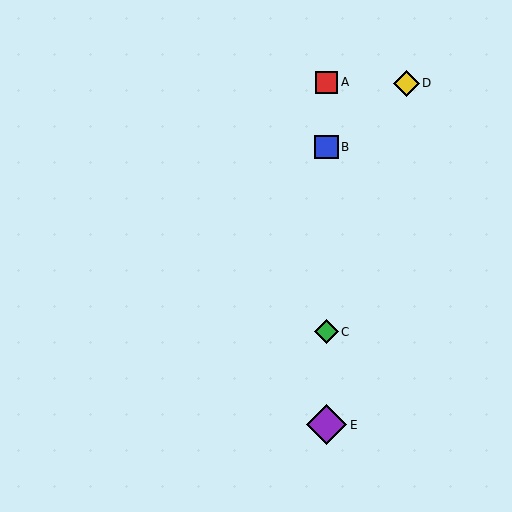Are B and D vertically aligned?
No, B is at x≈326 and D is at x≈406.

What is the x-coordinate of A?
Object A is at x≈326.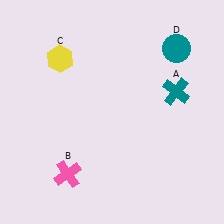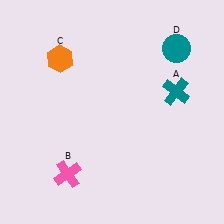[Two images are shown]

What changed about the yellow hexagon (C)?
In Image 1, C is yellow. In Image 2, it changed to orange.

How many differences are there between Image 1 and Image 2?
There is 1 difference between the two images.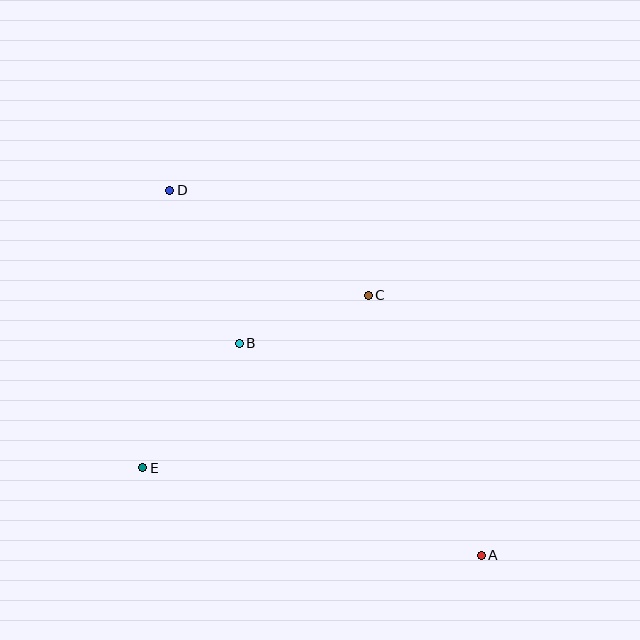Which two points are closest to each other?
Points B and C are closest to each other.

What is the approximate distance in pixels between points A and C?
The distance between A and C is approximately 284 pixels.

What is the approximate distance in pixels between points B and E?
The distance between B and E is approximately 158 pixels.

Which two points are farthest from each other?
Points A and D are farthest from each other.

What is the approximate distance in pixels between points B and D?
The distance between B and D is approximately 168 pixels.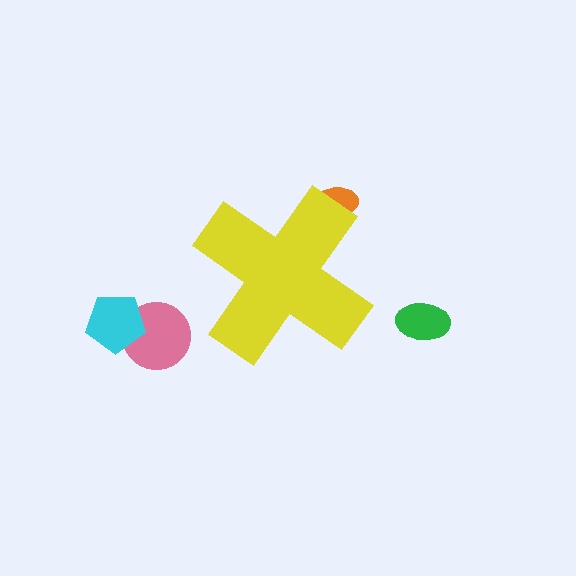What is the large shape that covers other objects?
A yellow cross.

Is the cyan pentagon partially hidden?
No, the cyan pentagon is fully visible.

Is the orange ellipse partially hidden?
Yes, the orange ellipse is partially hidden behind the yellow cross.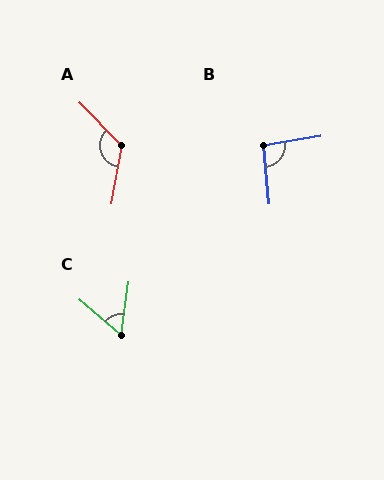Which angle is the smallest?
C, at approximately 58 degrees.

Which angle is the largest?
A, at approximately 126 degrees.